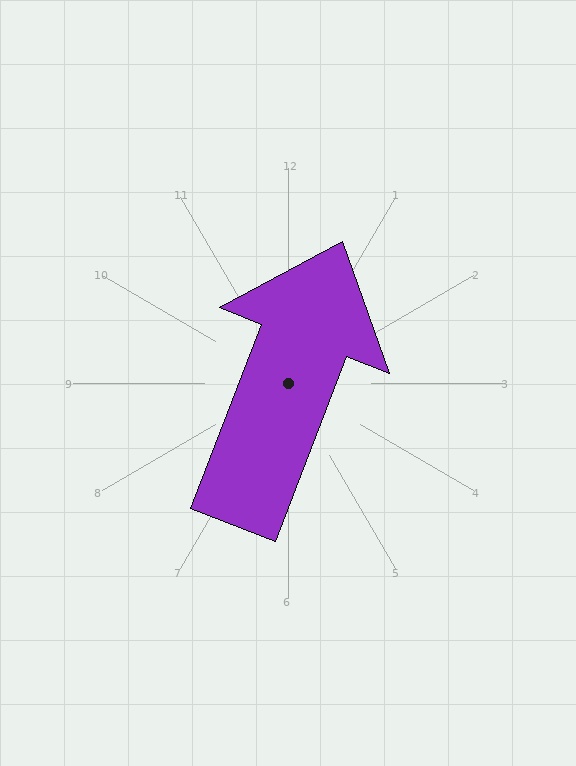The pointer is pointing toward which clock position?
Roughly 1 o'clock.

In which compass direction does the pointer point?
North.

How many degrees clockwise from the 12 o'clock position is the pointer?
Approximately 21 degrees.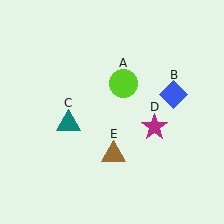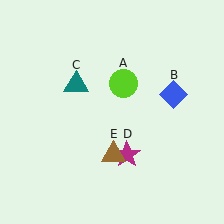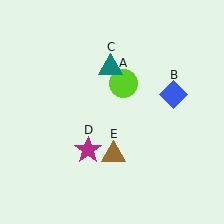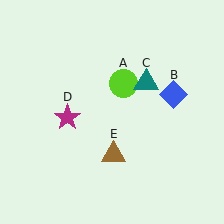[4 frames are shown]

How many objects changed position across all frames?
2 objects changed position: teal triangle (object C), magenta star (object D).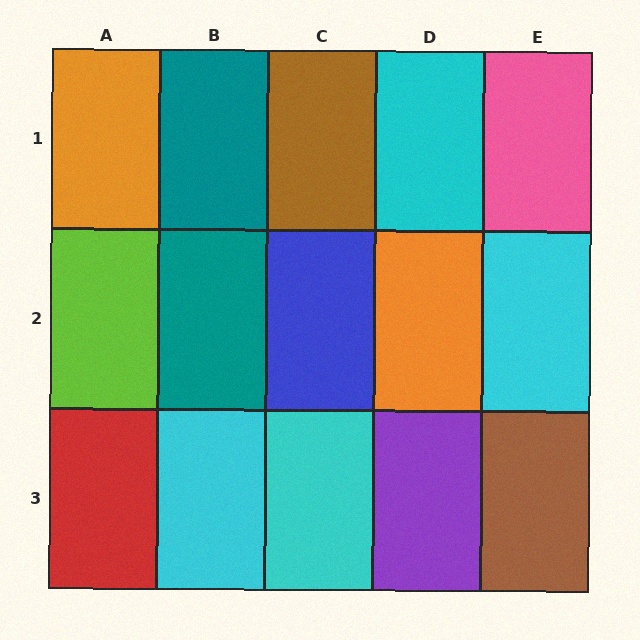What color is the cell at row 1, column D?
Cyan.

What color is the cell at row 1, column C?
Brown.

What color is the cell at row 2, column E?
Cyan.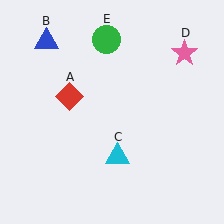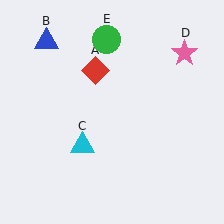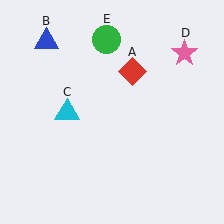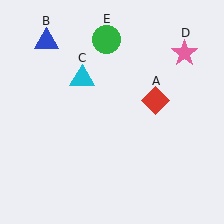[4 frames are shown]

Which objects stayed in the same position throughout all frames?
Blue triangle (object B) and pink star (object D) and green circle (object E) remained stationary.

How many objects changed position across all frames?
2 objects changed position: red diamond (object A), cyan triangle (object C).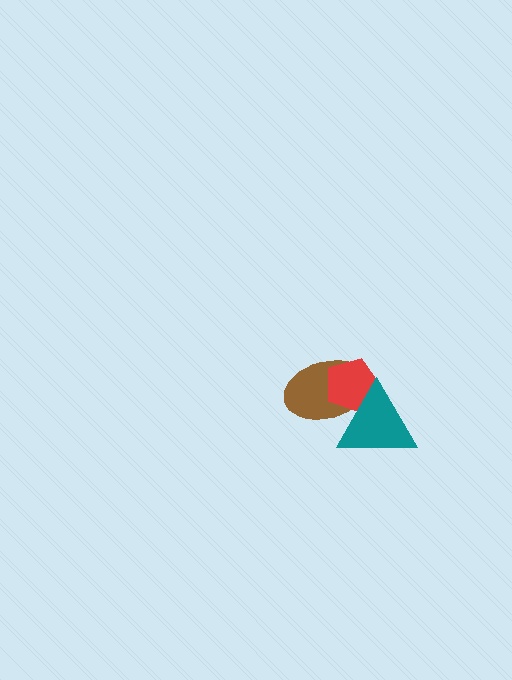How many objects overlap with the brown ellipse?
2 objects overlap with the brown ellipse.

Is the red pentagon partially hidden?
Yes, it is partially covered by another shape.